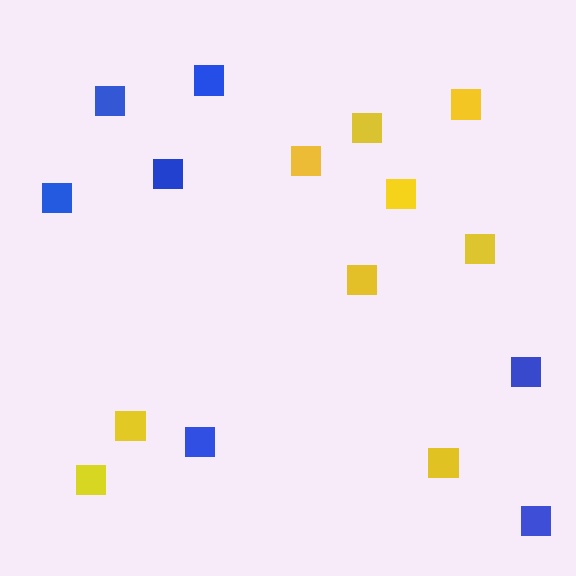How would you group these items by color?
There are 2 groups: one group of blue squares (7) and one group of yellow squares (9).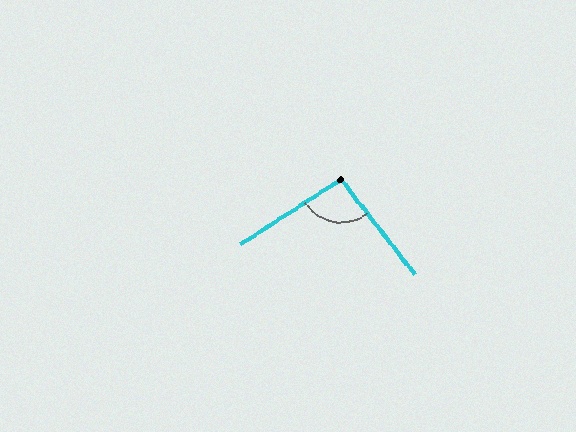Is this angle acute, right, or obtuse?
It is approximately a right angle.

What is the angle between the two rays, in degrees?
Approximately 94 degrees.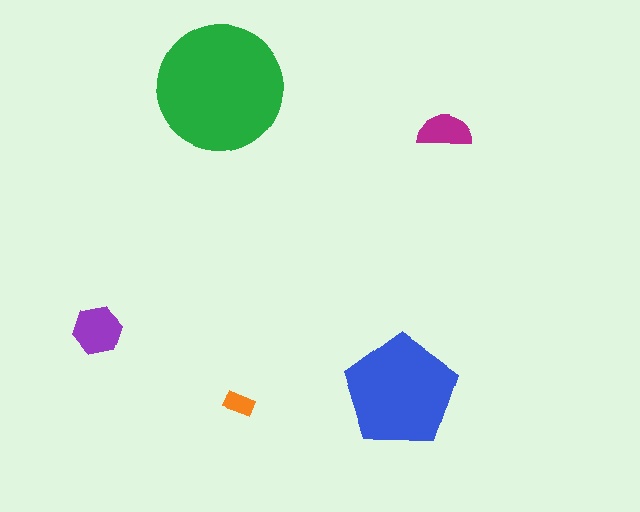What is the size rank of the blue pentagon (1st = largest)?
2nd.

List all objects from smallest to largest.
The orange rectangle, the magenta semicircle, the purple hexagon, the blue pentagon, the green circle.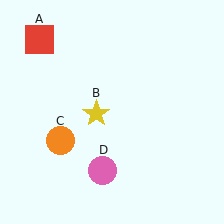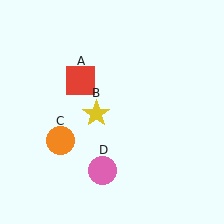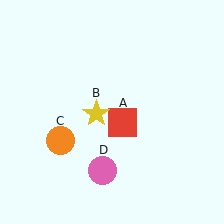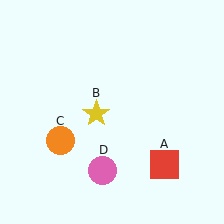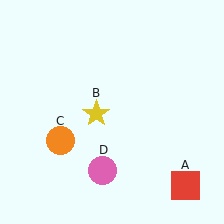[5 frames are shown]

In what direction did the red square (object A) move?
The red square (object A) moved down and to the right.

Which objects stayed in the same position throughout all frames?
Yellow star (object B) and orange circle (object C) and pink circle (object D) remained stationary.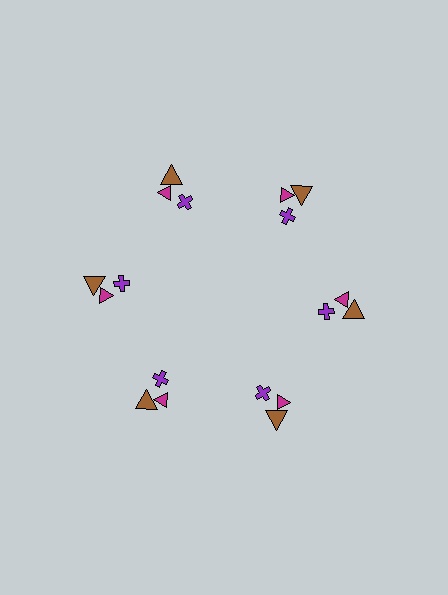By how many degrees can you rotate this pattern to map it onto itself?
The pattern maps onto itself every 60 degrees of rotation.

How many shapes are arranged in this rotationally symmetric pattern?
There are 18 shapes, arranged in 6 groups of 3.